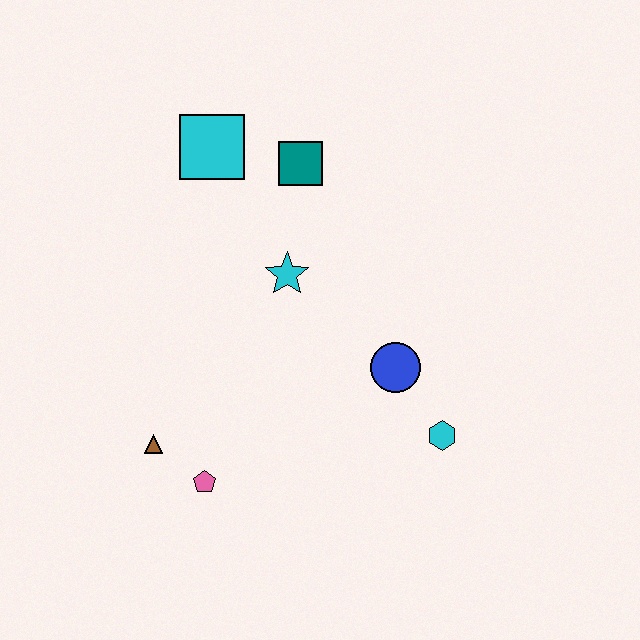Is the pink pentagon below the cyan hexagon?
Yes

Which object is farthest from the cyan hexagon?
The cyan square is farthest from the cyan hexagon.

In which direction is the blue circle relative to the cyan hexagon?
The blue circle is above the cyan hexagon.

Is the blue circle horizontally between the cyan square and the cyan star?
No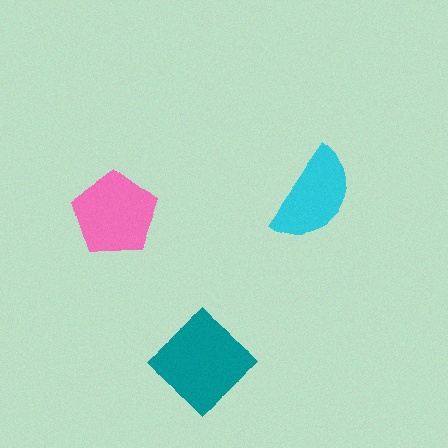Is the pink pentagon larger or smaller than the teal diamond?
Smaller.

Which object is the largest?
The teal diamond.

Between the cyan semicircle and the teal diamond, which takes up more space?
The teal diamond.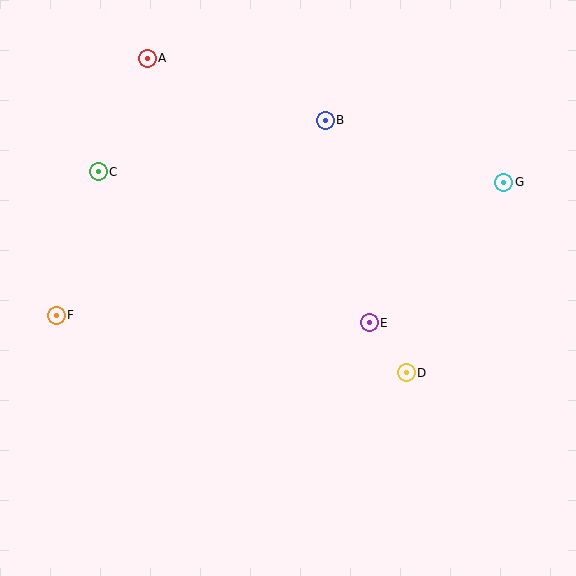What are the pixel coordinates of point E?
Point E is at (369, 323).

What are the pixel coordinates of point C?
Point C is at (98, 172).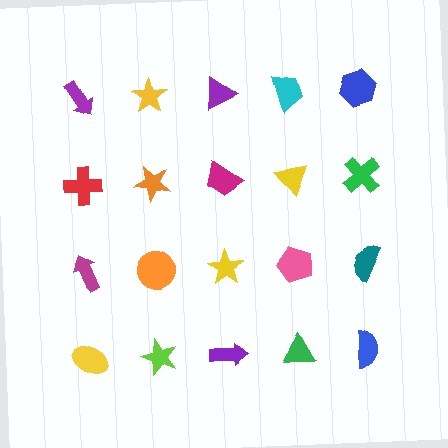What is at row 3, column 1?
A magenta arrow.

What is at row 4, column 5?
A blue semicircle.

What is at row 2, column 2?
An orange star.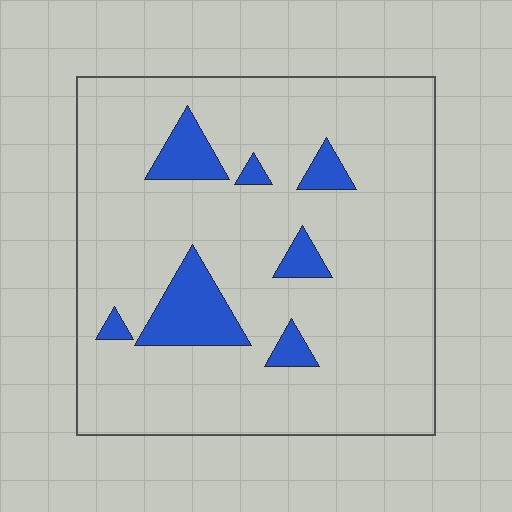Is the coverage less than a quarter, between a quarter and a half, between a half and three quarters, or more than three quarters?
Less than a quarter.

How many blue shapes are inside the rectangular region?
7.